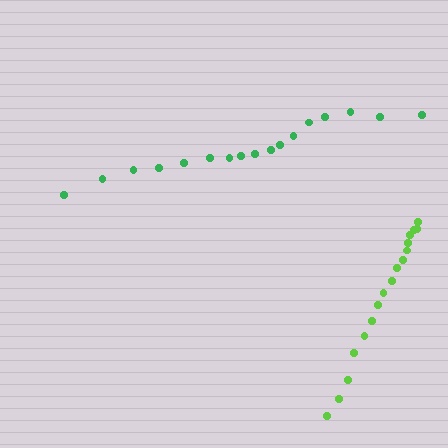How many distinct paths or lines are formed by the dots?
There are 2 distinct paths.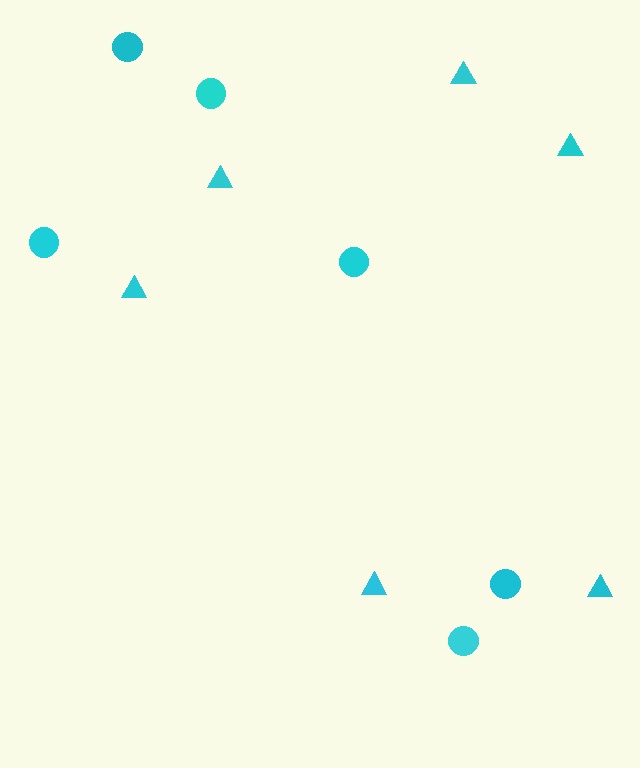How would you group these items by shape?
There are 2 groups: one group of triangles (6) and one group of circles (6).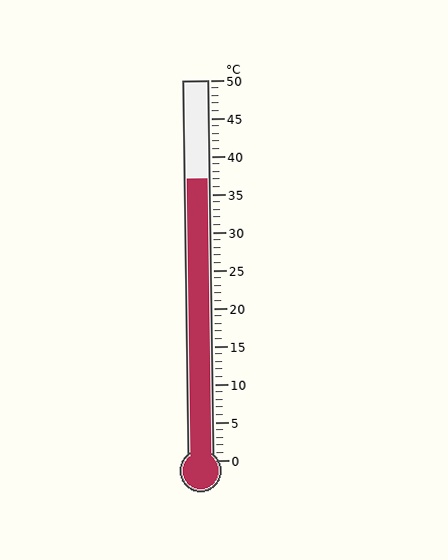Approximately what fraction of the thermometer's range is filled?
The thermometer is filled to approximately 75% of its range.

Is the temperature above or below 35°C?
The temperature is above 35°C.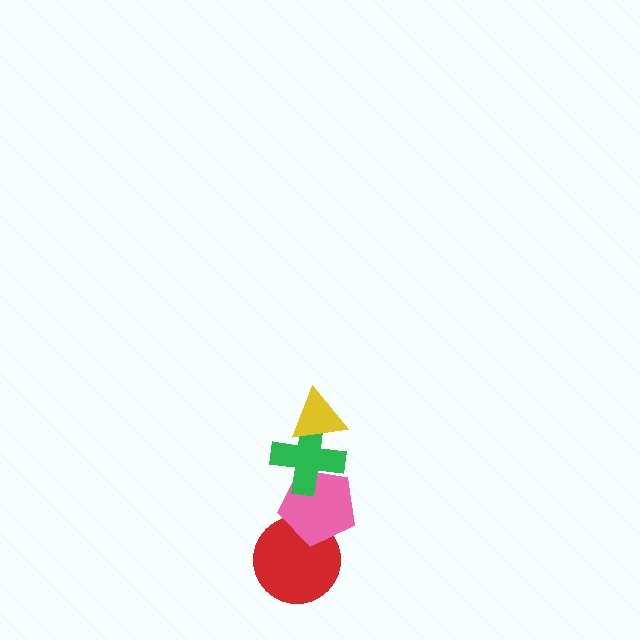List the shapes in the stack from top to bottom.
From top to bottom: the yellow triangle, the green cross, the pink pentagon, the red circle.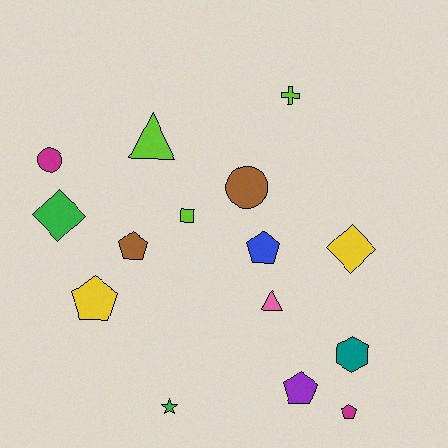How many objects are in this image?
There are 15 objects.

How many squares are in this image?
There is 1 square.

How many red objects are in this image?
There are no red objects.